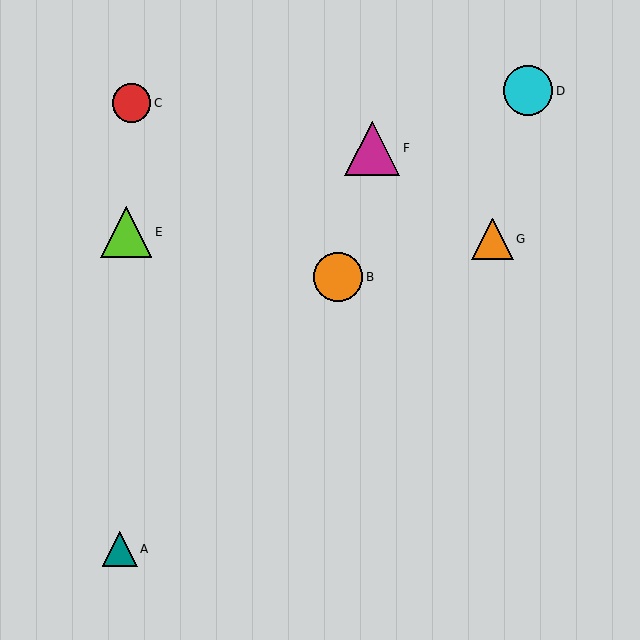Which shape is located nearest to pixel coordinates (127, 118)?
The red circle (labeled C) at (132, 103) is nearest to that location.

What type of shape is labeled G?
Shape G is an orange triangle.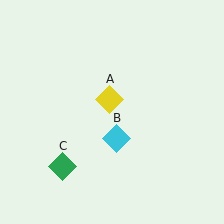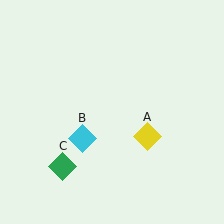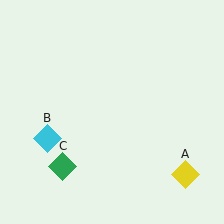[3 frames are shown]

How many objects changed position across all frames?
2 objects changed position: yellow diamond (object A), cyan diamond (object B).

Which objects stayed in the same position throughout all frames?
Green diamond (object C) remained stationary.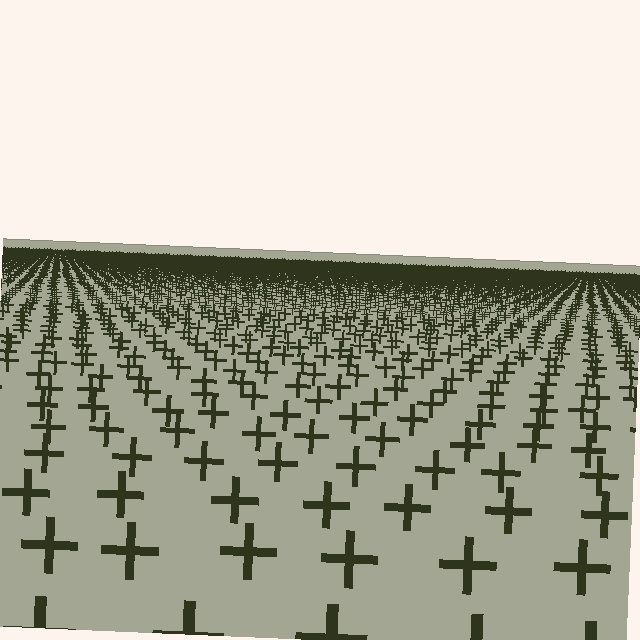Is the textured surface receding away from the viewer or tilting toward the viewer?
The surface is receding away from the viewer. Texture elements get smaller and denser toward the top.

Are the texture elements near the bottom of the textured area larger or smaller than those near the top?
Larger. Near the bottom, elements are closer to the viewer and appear at a bigger on-screen size.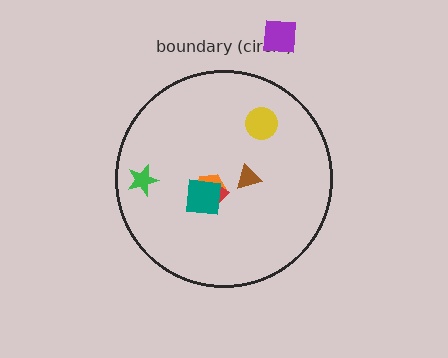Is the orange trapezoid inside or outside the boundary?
Inside.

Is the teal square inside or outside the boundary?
Inside.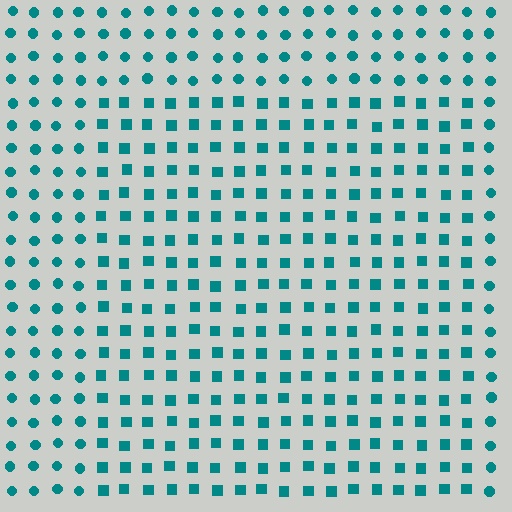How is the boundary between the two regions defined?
The boundary is defined by a change in element shape: squares inside vs. circles outside. All elements share the same color and spacing.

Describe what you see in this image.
The image is filled with small teal elements arranged in a uniform grid. A rectangle-shaped region contains squares, while the surrounding area contains circles. The boundary is defined purely by the change in element shape.